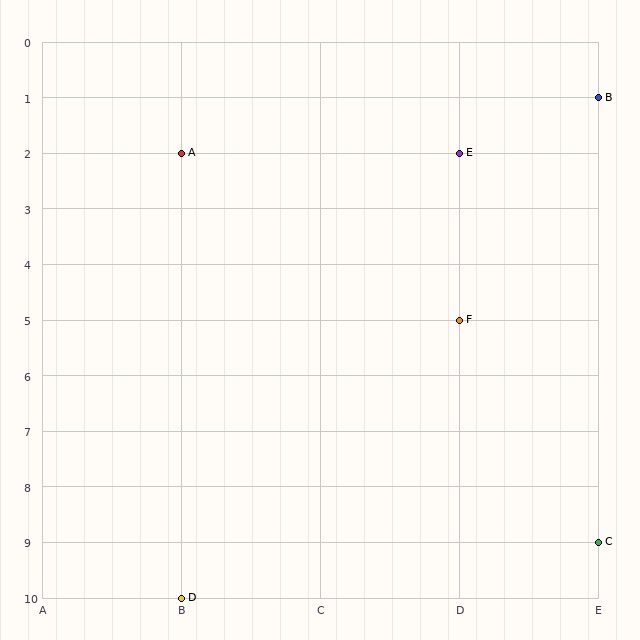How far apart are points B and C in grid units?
Points B and C are 8 rows apart.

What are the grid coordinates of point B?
Point B is at grid coordinates (E, 1).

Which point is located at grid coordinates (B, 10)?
Point D is at (B, 10).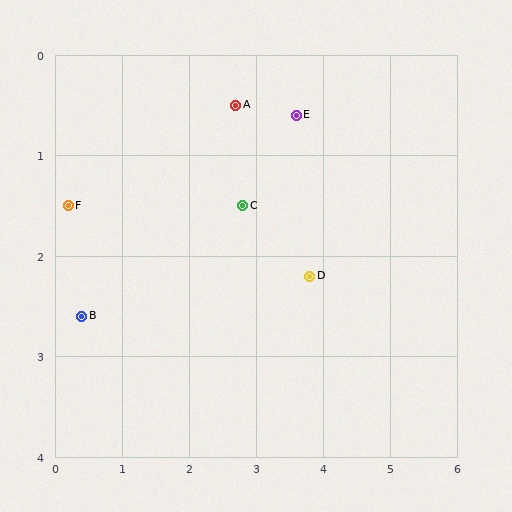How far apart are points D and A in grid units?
Points D and A are about 2.0 grid units apart.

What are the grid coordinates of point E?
Point E is at approximately (3.6, 0.6).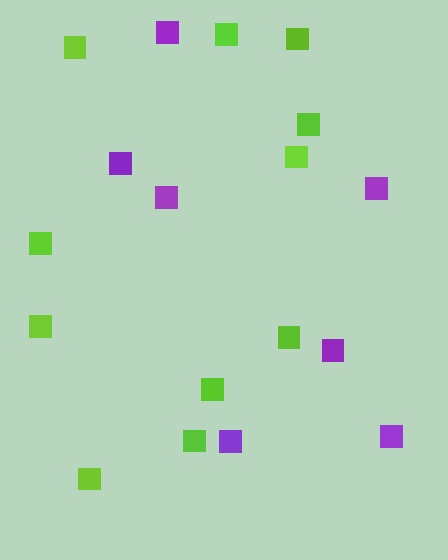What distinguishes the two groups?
There are 2 groups: one group of lime squares (11) and one group of purple squares (7).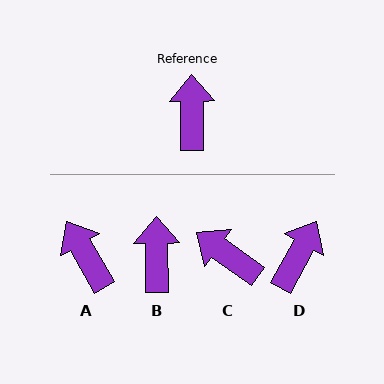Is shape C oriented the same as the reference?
No, it is off by about 54 degrees.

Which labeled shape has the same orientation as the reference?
B.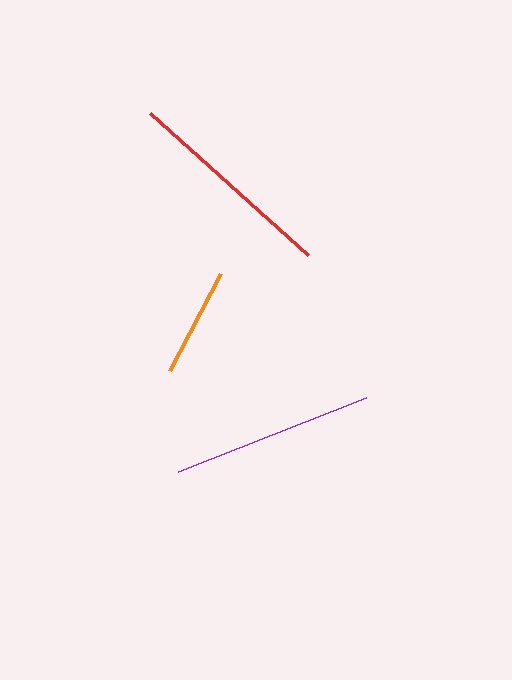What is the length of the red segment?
The red segment is approximately 212 pixels long.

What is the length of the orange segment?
The orange segment is approximately 110 pixels long.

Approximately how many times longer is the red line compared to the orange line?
The red line is approximately 1.9 times the length of the orange line.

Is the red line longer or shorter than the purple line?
The red line is longer than the purple line.